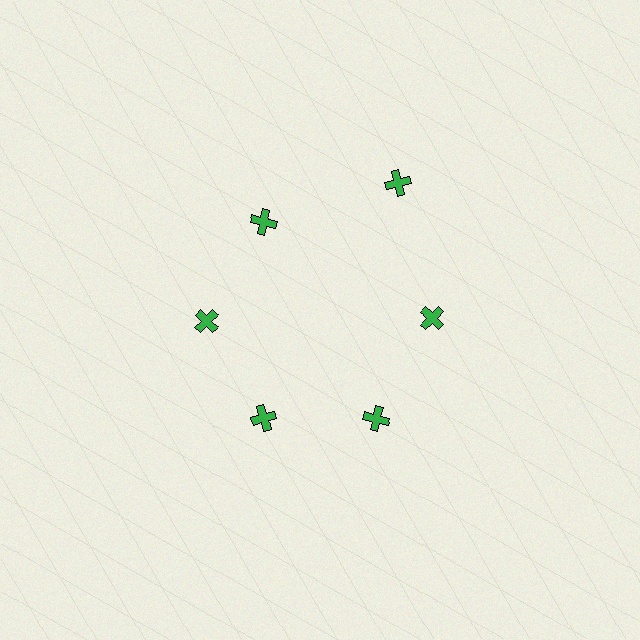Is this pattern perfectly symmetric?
No. The 6 green crosses are arranged in a ring, but one element near the 1 o'clock position is pushed outward from the center, breaking the 6-fold rotational symmetry.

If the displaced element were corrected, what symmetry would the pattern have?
It would have 6-fold rotational symmetry — the pattern would map onto itself every 60 degrees.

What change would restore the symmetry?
The symmetry would be restored by moving it inward, back onto the ring so that all 6 crosses sit at equal angles and equal distance from the center.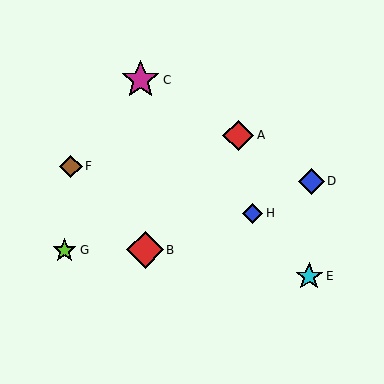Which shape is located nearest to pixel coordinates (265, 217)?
The blue diamond (labeled H) at (252, 213) is nearest to that location.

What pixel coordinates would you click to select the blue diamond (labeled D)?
Click at (311, 181) to select the blue diamond D.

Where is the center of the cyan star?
The center of the cyan star is at (309, 276).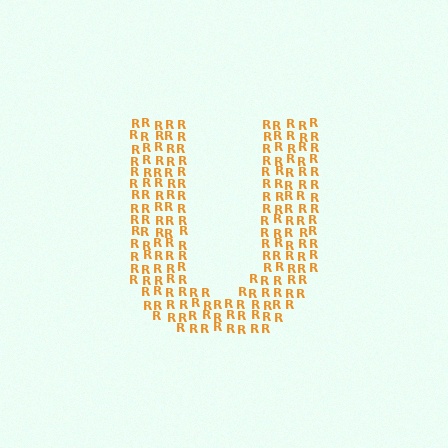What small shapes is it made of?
It is made of small letter R's.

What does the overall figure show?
The overall figure shows the letter U.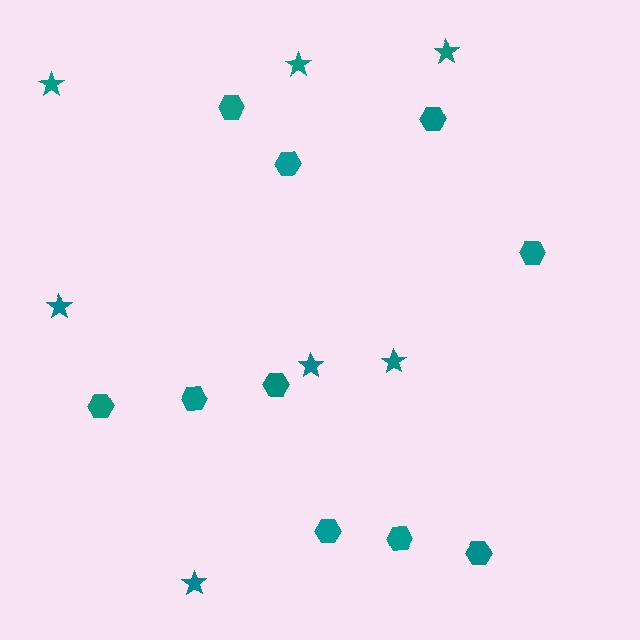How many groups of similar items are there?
There are 2 groups: one group of stars (7) and one group of hexagons (10).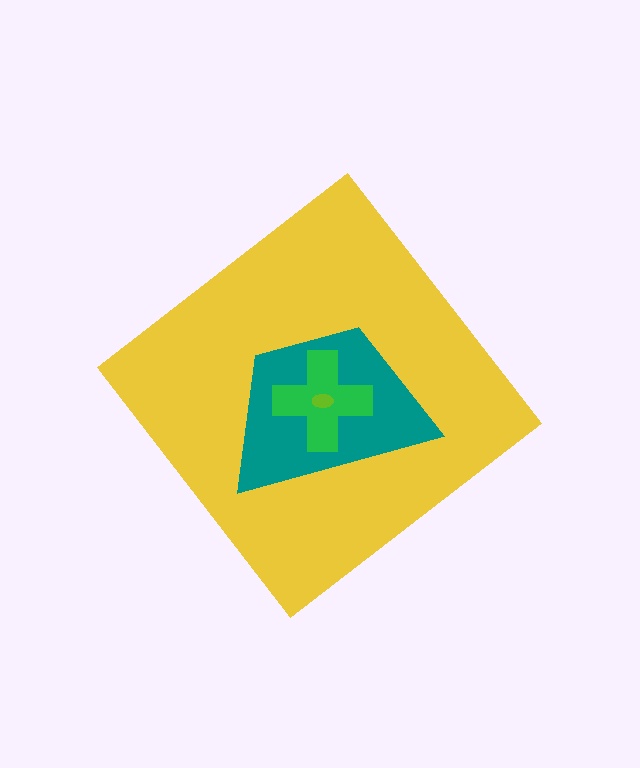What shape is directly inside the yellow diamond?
The teal trapezoid.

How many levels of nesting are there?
4.